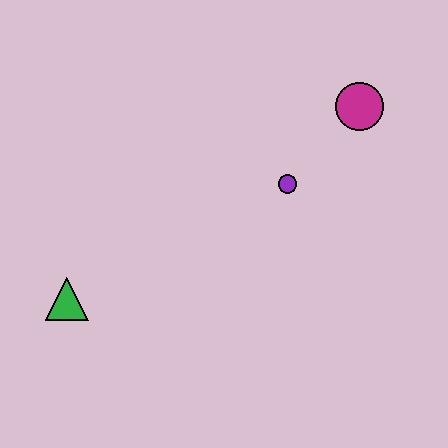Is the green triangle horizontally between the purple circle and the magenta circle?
No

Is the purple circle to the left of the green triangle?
No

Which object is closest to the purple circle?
The magenta circle is closest to the purple circle.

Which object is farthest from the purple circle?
The green triangle is farthest from the purple circle.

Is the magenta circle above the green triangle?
Yes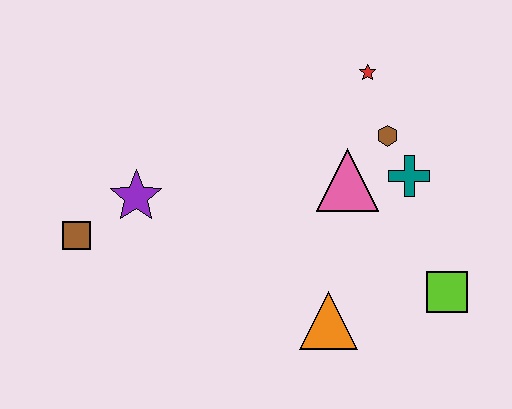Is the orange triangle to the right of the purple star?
Yes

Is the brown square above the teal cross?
No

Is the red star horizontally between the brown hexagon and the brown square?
Yes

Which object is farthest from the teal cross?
The brown square is farthest from the teal cross.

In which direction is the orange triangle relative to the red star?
The orange triangle is below the red star.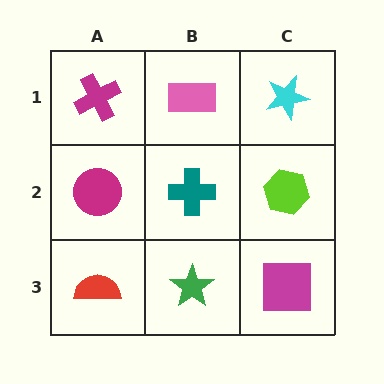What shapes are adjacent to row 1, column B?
A teal cross (row 2, column B), a magenta cross (row 1, column A), a cyan star (row 1, column C).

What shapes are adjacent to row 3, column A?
A magenta circle (row 2, column A), a green star (row 3, column B).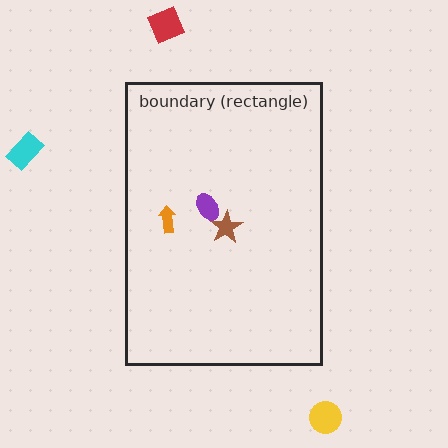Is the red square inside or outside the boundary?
Outside.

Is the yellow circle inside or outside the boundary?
Outside.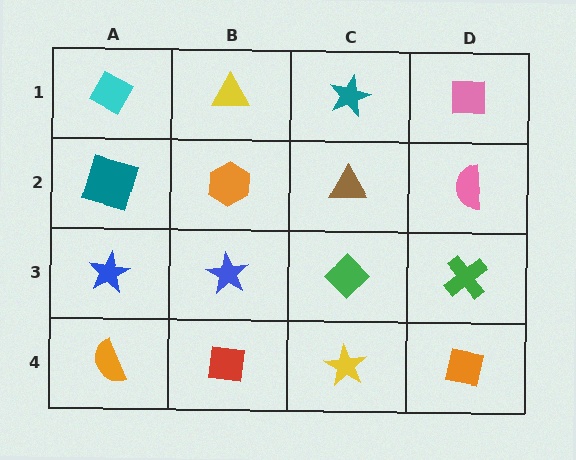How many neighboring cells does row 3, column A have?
3.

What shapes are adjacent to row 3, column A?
A teal square (row 2, column A), an orange semicircle (row 4, column A), a blue star (row 3, column B).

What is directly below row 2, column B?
A blue star.